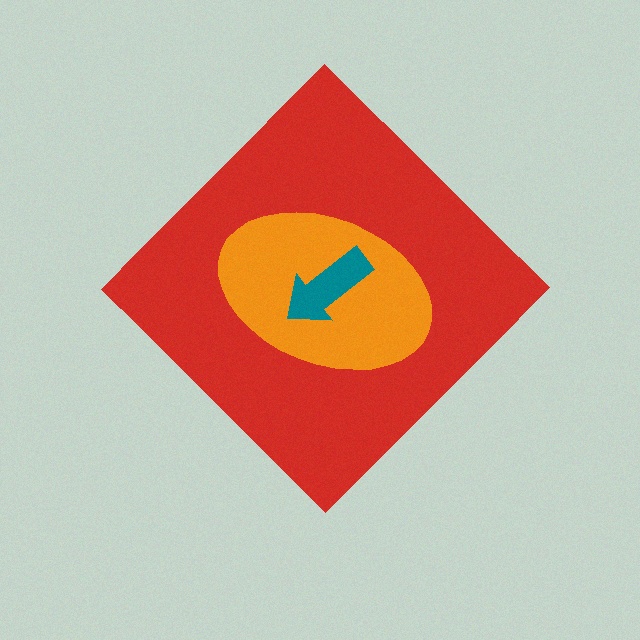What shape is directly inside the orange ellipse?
The teal arrow.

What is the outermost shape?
The red diamond.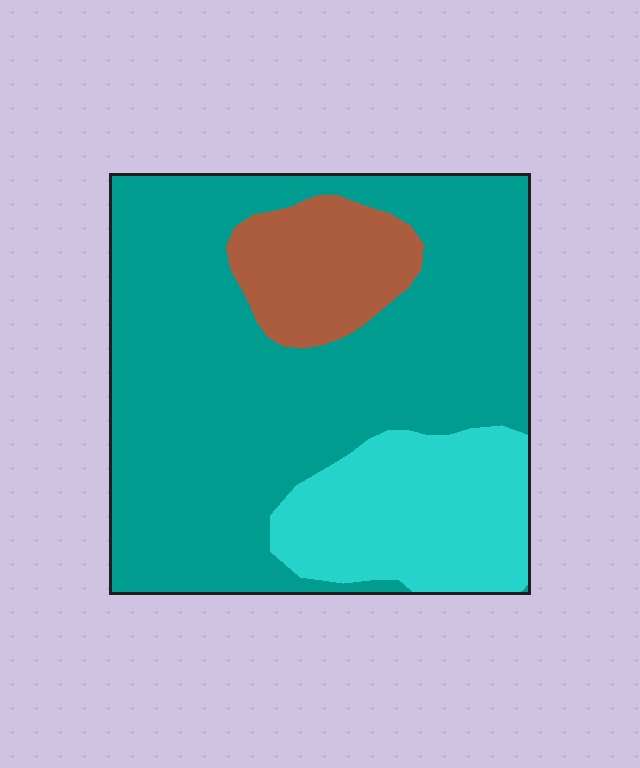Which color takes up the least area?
Brown, at roughly 10%.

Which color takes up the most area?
Teal, at roughly 70%.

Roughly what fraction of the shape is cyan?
Cyan covers around 20% of the shape.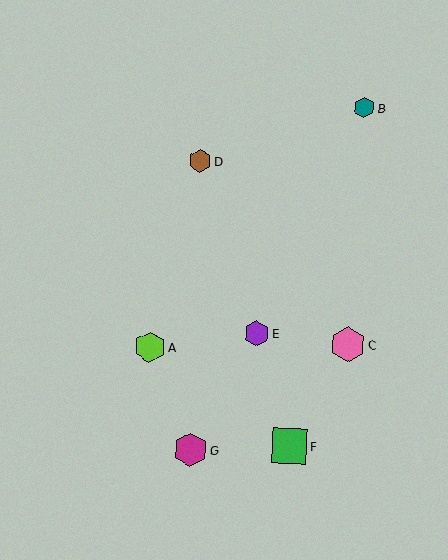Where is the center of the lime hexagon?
The center of the lime hexagon is at (150, 347).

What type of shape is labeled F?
Shape F is a green square.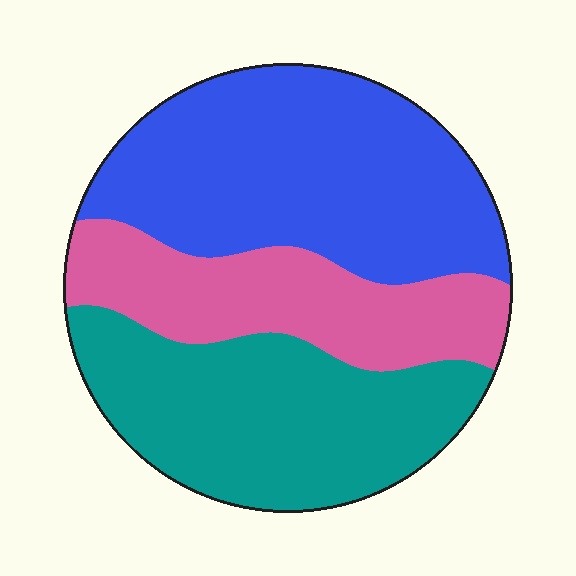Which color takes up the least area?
Pink, at roughly 25%.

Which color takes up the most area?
Blue, at roughly 40%.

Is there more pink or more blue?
Blue.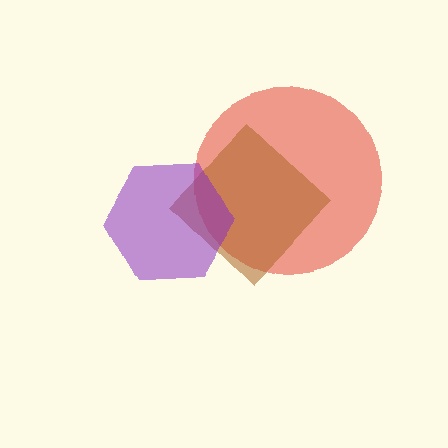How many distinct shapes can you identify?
There are 3 distinct shapes: a red circle, a brown diamond, a purple hexagon.